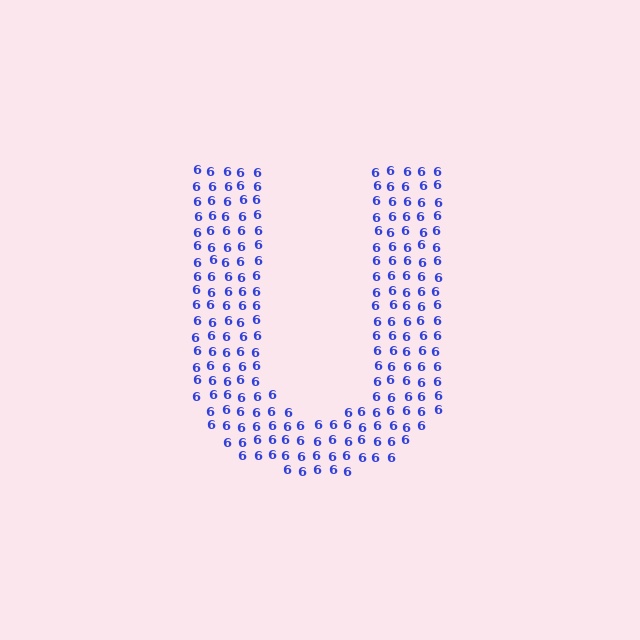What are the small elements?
The small elements are digit 6's.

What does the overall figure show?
The overall figure shows the letter U.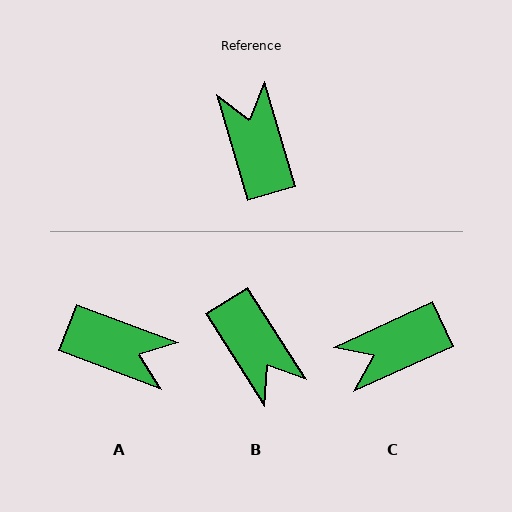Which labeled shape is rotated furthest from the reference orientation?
B, about 164 degrees away.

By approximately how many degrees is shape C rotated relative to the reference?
Approximately 98 degrees counter-clockwise.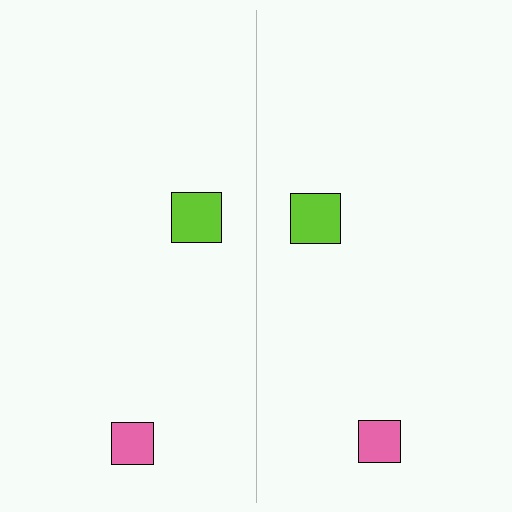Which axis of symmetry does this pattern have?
The pattern has a vertical axis of symmetry running through the center of the image.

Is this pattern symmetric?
Yes, this pattern has bilateral (reflection) symmetry.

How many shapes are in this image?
There are 4 shapes in this image.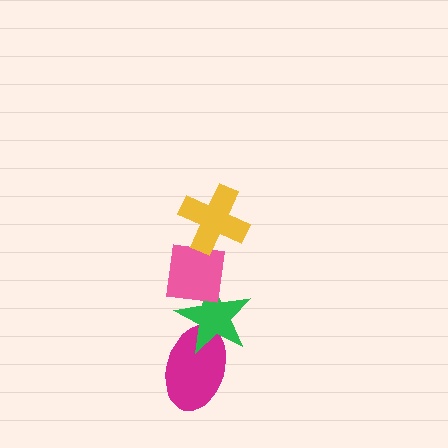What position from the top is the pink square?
The pink square is 2nd from the top.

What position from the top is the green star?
The green star is 3rd from the top.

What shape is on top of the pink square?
The yellow cross is on top of the pink square.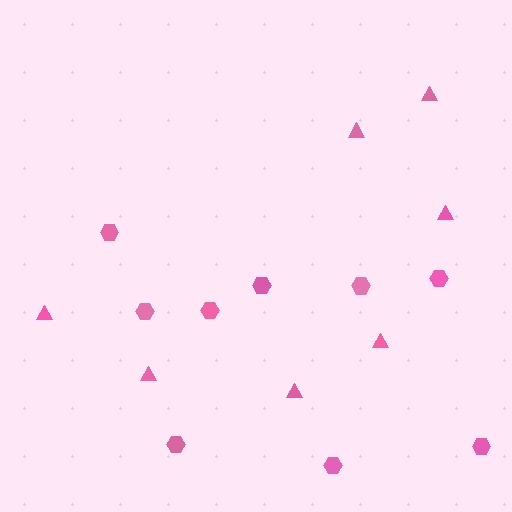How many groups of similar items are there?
There are 2 groups: one group of triangles (7) and one group of hexagons (9).